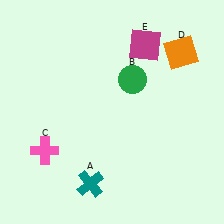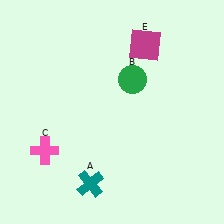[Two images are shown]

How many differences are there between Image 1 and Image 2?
There is 1 difference between the two images.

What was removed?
The orange square (D) was removed in Image 2.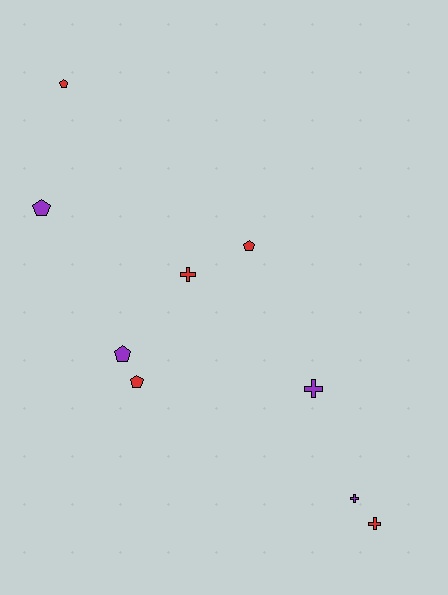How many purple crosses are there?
There are 2 purple crosses.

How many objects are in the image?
There are 9 objects.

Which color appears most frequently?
Red, with 5 objects.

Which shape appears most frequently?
Pentagon, with 5 objects.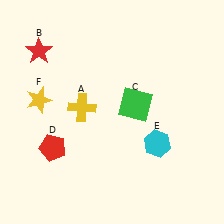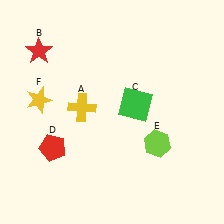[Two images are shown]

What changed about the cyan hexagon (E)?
In Image 1, E is cyan. In Image 2, it changed to lime.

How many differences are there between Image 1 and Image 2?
There is 1 difference between the two images.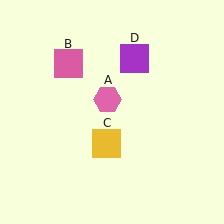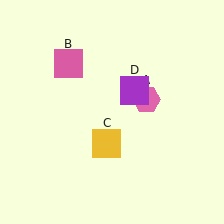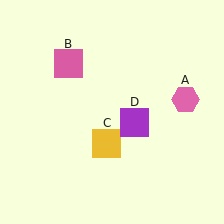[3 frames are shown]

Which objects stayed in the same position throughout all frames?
Pink square (object B) and yellow square (object C) remained stationary.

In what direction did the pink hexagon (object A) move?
The pink hexagon (object A) moved right.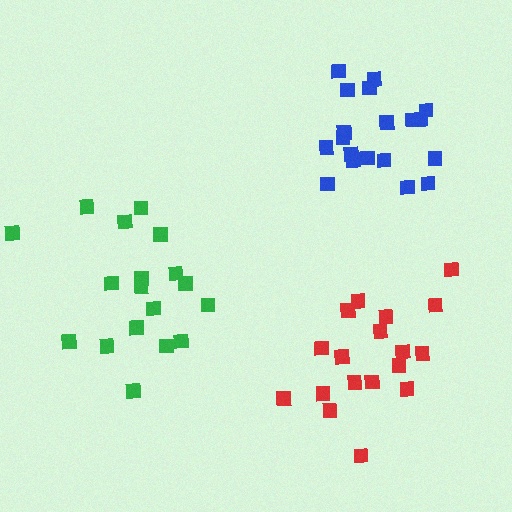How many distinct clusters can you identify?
There are 3 distinct clusters.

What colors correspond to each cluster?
The clusters are colored: blue, green, red.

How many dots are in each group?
Group 1: 19 dots, Group 2: 18 dots, Group 3: 18 dots (55 total).